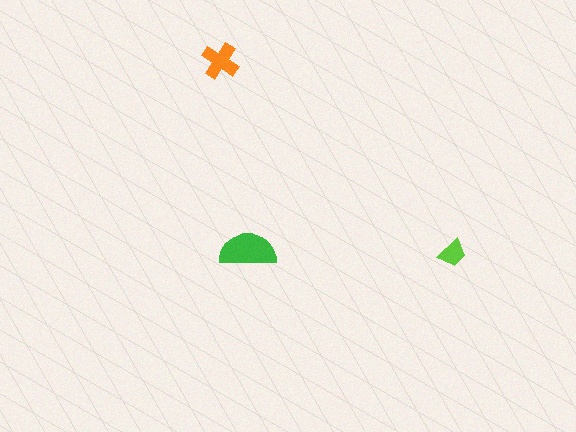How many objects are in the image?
There are 3 objects in the image.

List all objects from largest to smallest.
The green semicircle, the orange cross, the lime trapezoid.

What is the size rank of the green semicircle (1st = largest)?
1st.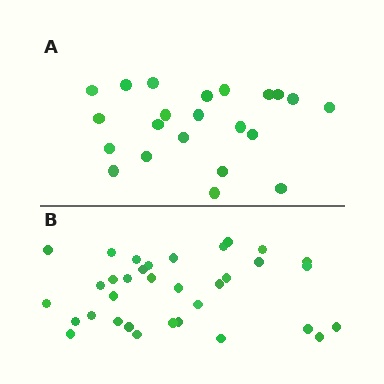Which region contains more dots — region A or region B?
Region B (the bottom region) has more dots.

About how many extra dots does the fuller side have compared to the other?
Region B has roughly 12 or so more dots than region A.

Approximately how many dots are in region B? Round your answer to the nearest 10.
About 30 dots. (The exact count is 34, which rounds to 30.)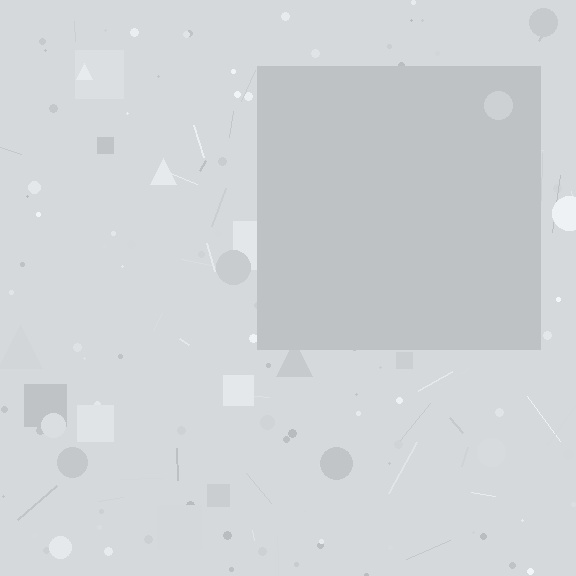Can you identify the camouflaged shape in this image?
The camouflaged shape is a square.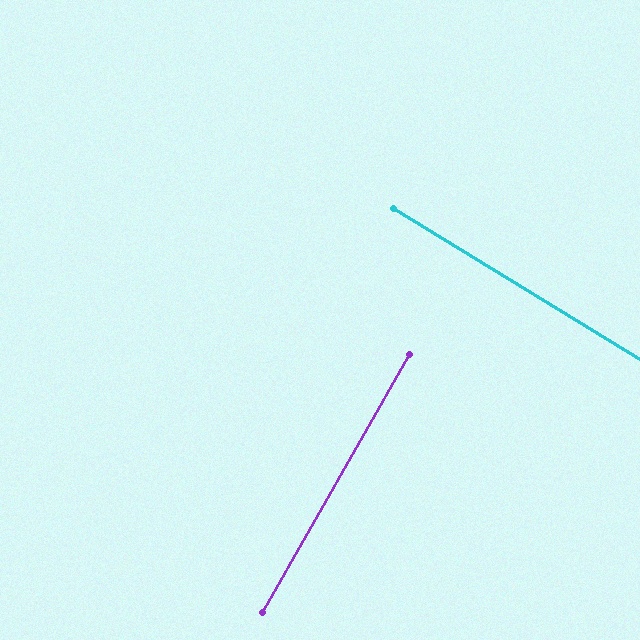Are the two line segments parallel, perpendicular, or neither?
Perpendicular — they meet at approximately 88°.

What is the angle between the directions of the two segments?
Approximately 88 degrees.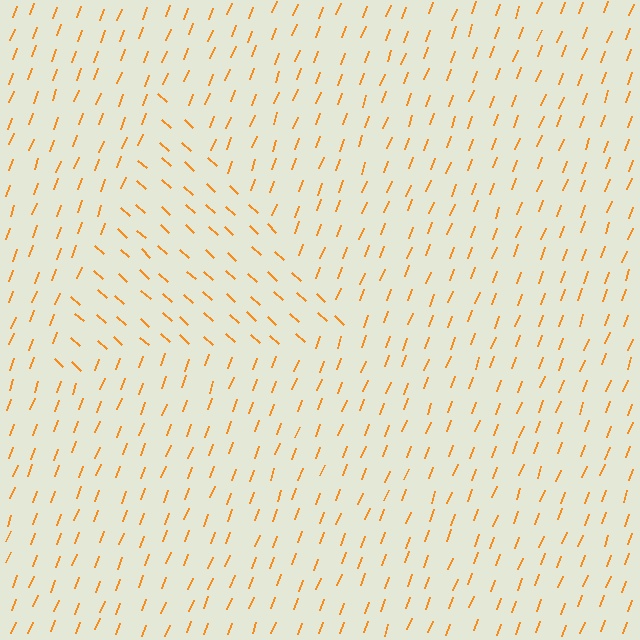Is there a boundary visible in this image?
Yes, there is a texture boundary formed by a change in line orientation.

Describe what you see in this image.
The image is filled with small orange line segments. A triangle region in the image has lines oriented differently from the surrounding lines, creating a visible texture boundary.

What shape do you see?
I see a triangle.